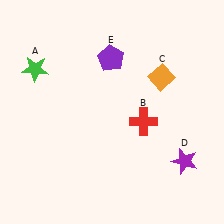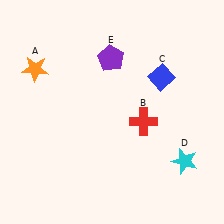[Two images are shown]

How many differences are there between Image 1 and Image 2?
There are 3 differences between the two images.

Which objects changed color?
A changed from green to orange. C changed from orange to blue. D changed from purple to cyan.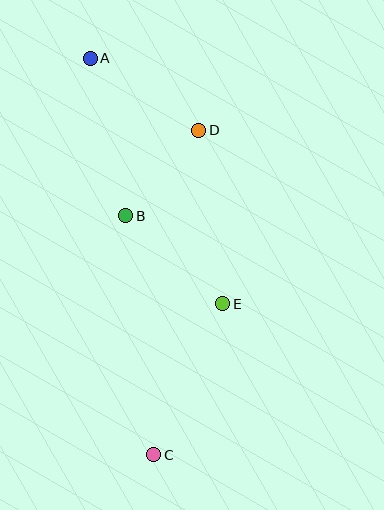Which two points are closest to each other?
Points B and D are closest to each other.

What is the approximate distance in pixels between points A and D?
The distance between A and D is approximately 130 pixels.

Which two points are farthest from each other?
Points A and C are farthest from each other.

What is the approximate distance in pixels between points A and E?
The distance between A and E is approximately 279 pixels.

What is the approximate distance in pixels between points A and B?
The distance between A and B is approximately 162 pixels.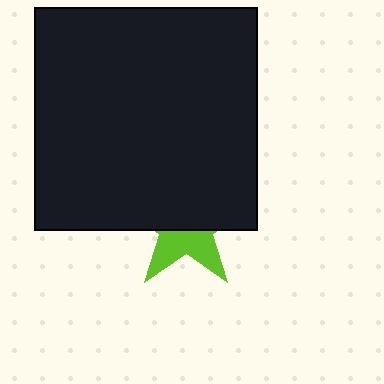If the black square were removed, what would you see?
You would see the complete lime star.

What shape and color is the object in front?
The object in front is a black square.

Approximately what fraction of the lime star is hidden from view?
Roughly 61% of the lime star is hidden behind the black square.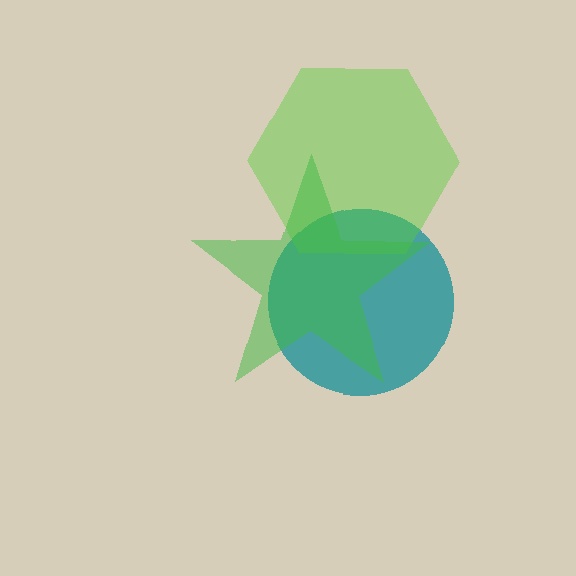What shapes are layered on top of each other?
The layered shapes are: a teal circle, a lime hexagon, a green star.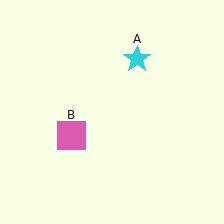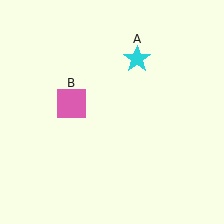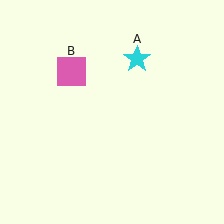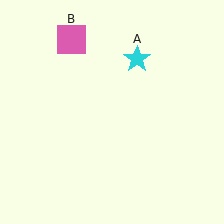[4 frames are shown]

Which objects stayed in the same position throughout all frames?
Cyan star (object A) remained stationary.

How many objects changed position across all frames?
1 object changed position: pink square (object B).